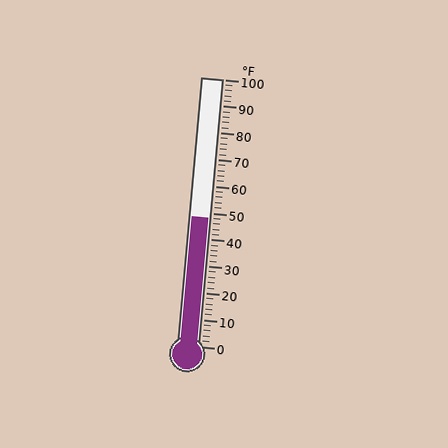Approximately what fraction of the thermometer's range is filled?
The thermometer is filled to approximately 50% of its range.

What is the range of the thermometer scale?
The thermometer scale ranges from 0°F to 100°F.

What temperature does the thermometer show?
The thermometer shows approximately 48°F.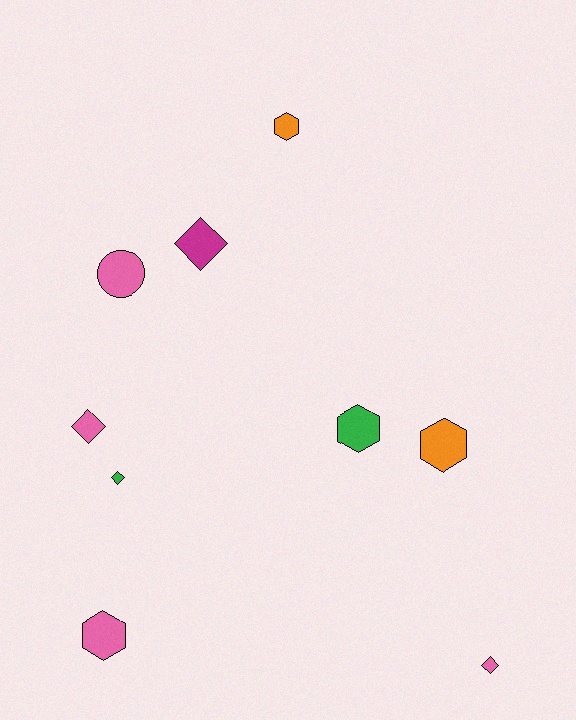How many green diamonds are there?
There is 1 green diamond.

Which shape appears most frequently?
Diamond, with 4 objects.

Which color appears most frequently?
Pink, with 4 objects.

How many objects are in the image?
There are 9 objects.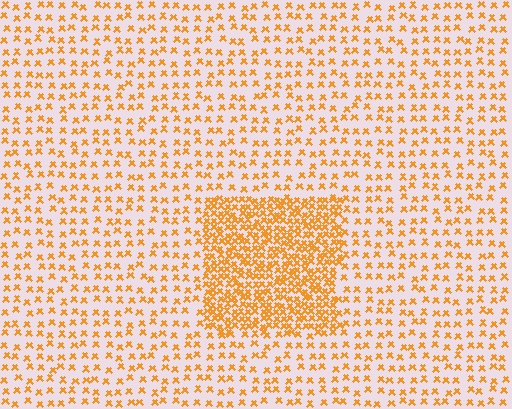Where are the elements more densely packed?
The elements are more densely packed inside the rectangle boundary.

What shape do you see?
I see a rectangle.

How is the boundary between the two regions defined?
The boundary is defined by a change in element density (approximately 2.6x ratio). All elements are the same color, size, and shape.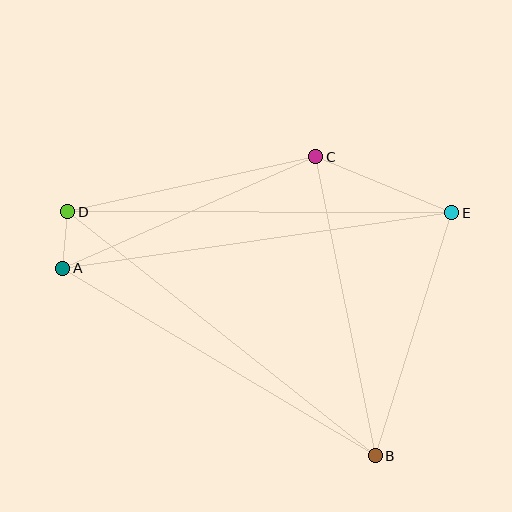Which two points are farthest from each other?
Points B and D are farthest from each other.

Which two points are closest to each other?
Points A and D are closest to each other.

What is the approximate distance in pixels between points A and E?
The distance between A and E is approximately 393 pixels.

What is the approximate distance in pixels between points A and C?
The distance between A and C is approximately 276 pixels.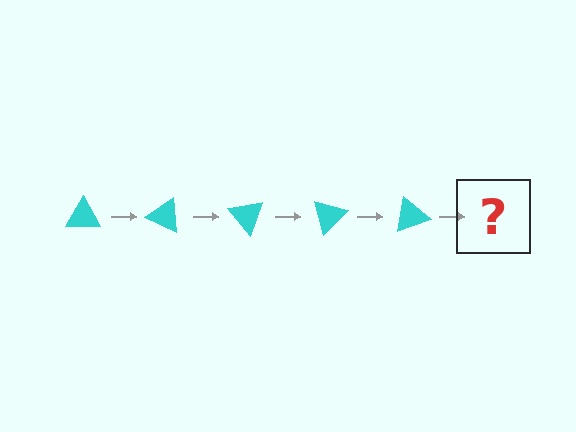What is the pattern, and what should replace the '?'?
The pattern is that the triangle rotates 25 degrees each step. The '?' should be a cyan triangle rotated 125 degrees.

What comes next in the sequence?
The next element should be a cyan triangle rotated 125 degrees.